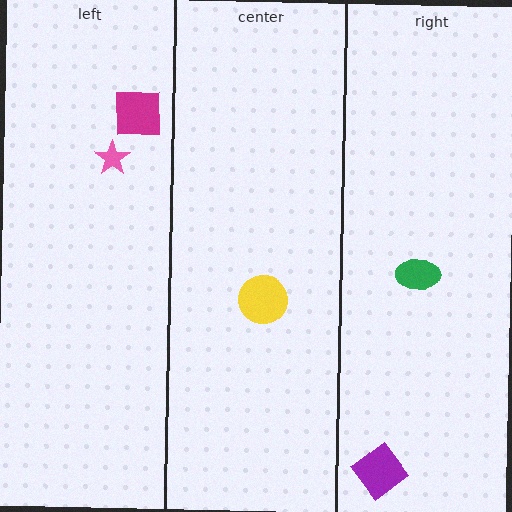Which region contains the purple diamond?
The right region.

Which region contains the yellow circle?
The center region.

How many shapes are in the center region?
1.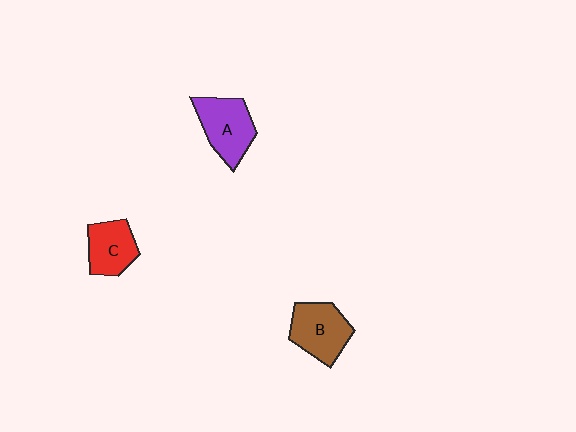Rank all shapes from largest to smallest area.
From largest to smallest: A (purple), B (brown), C (red).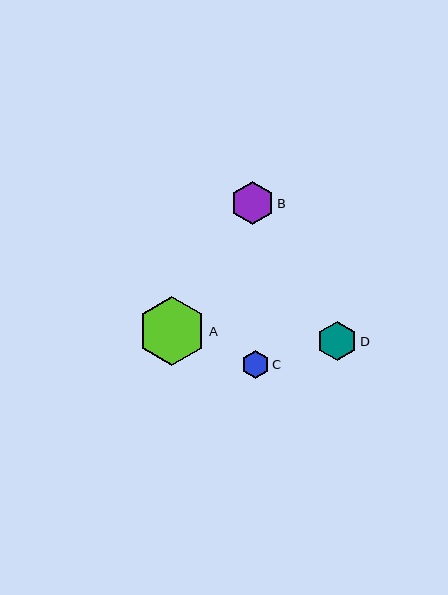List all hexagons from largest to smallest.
From largest to smallest: A, B, D, C.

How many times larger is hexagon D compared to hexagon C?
Hexagon D is approximately 1.4 times the size of hexagon C.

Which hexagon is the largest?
Hexagon A is the largest with a size of approximately 69 pixels.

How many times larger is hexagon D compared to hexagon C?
Hexagon D is approximately 1.4 times the size of hexagon C.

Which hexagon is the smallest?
Hexagon C is the smallest with a size of approximately 28 pixels.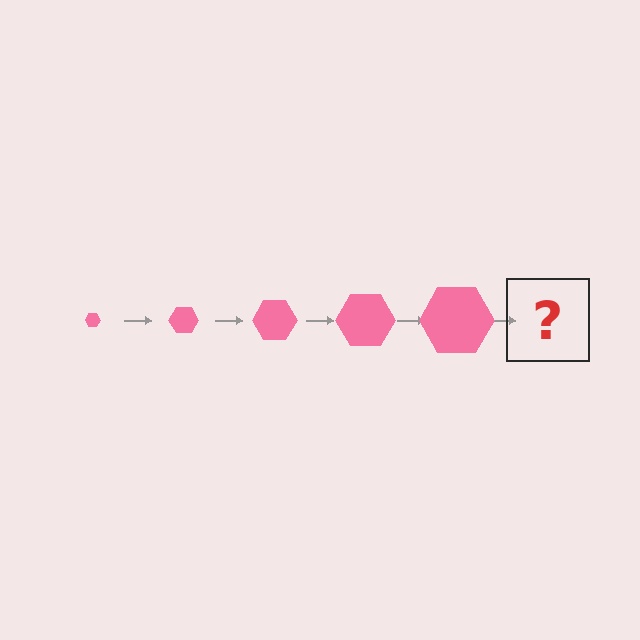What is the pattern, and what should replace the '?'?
The pattern is that the hexagon gets progressively larger each step. The '?' should be a pink hexagon, larger than the previous one.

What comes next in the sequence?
The next element should be a pink hexagon, larger than the previous one.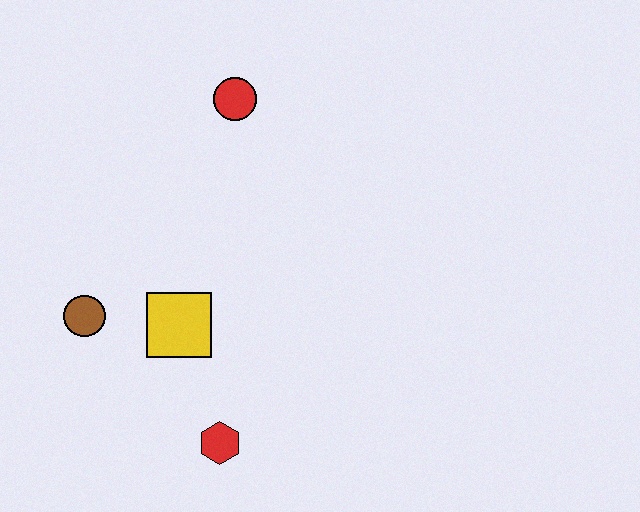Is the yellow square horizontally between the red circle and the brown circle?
Yes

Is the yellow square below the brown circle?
Yes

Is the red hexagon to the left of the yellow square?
No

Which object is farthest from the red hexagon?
The red circle is farthest from the red hexagon.